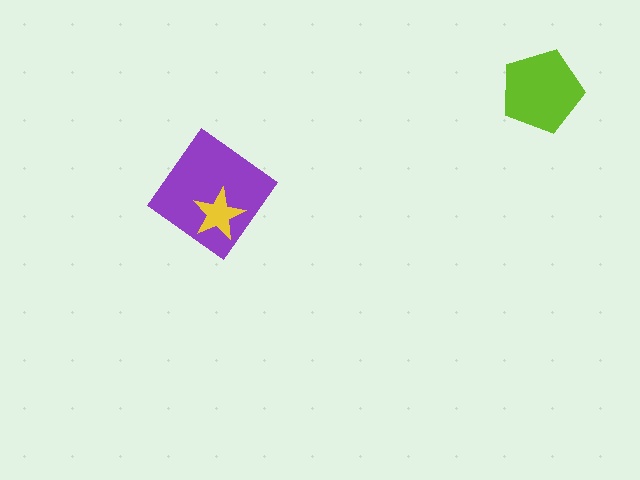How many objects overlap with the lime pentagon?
0 objects overlap with the lime pentagon.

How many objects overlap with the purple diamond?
1 object overlaps with the purple diamond.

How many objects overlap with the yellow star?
1 object overlaps with the yellow star.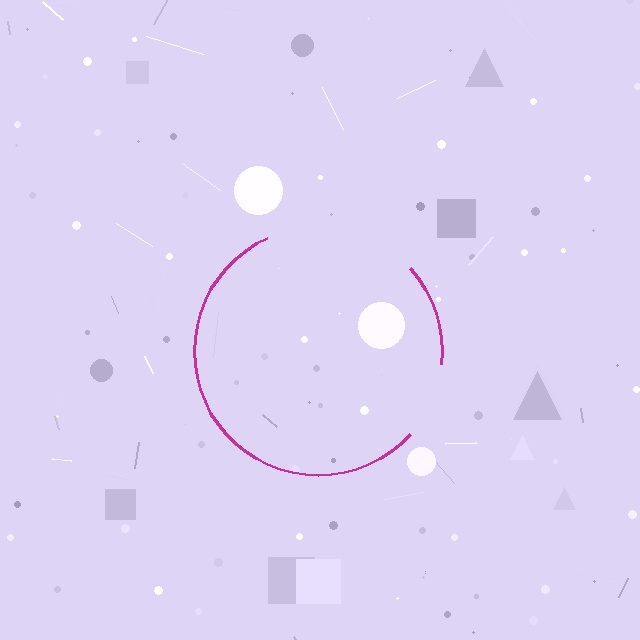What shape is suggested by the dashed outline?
The dashed outline suggests a circle.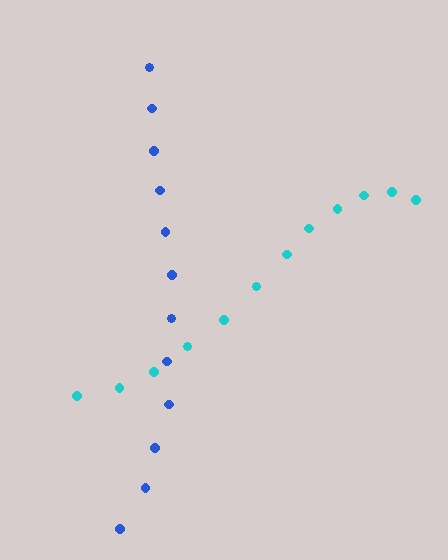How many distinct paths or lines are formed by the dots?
There are 2 distinct paths.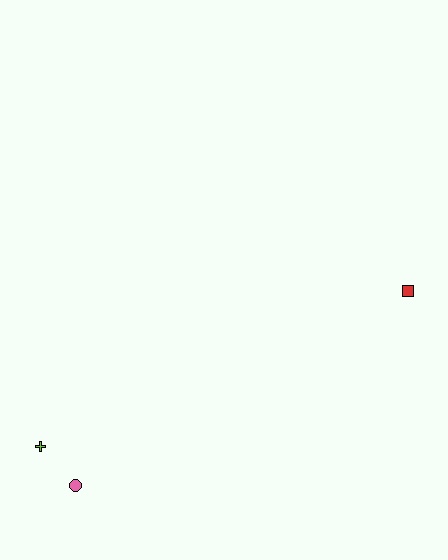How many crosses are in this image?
There is 1 cross.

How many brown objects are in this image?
There are no brown objects.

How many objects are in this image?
There are 3 objects.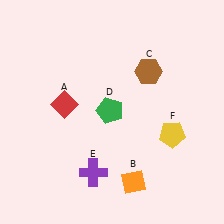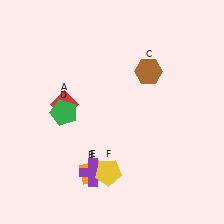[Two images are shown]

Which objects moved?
The objects that moved are: the orange diamond (B), the green pentagon (D), the yellow pentagon (F).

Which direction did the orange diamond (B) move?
The orange diamond (B) moved left.